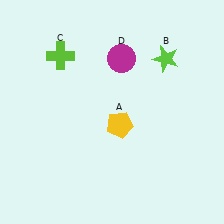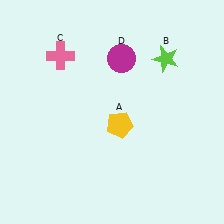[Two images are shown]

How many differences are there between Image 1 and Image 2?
There is 1 difference between the two images.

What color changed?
The cross (C) changed from lime in Image 1 to pink in Image 2.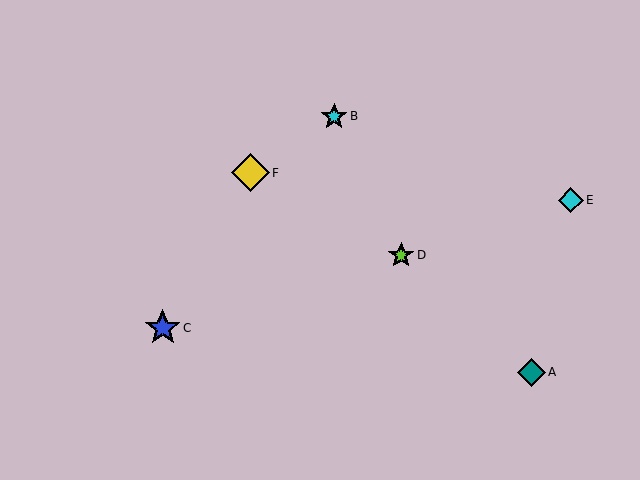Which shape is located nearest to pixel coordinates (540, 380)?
The teal diamond (labeled A) at (531, 372) is nearest to that location.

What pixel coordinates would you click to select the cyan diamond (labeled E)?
Click at (571, 200) to select the cyan diamond E.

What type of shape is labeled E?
Shape E is a cyan diamond.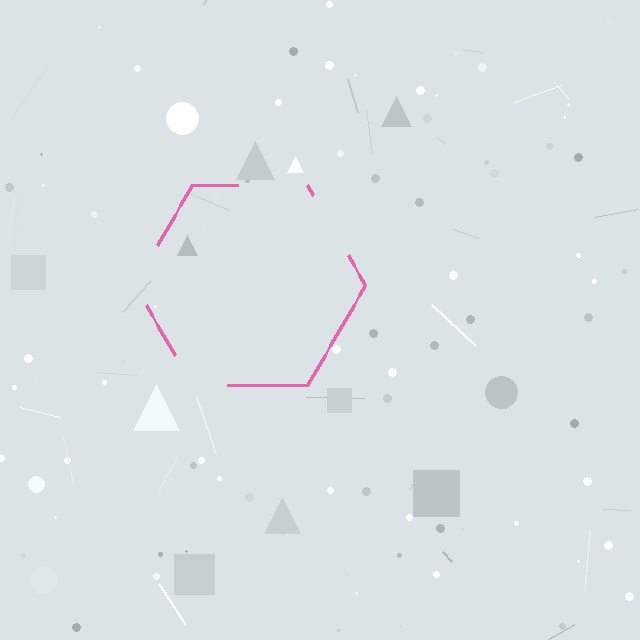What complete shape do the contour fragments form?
The contour fragments form a hexagon.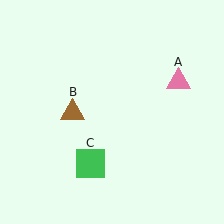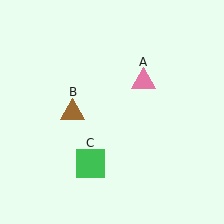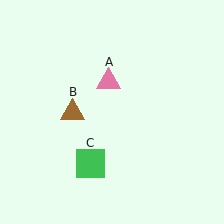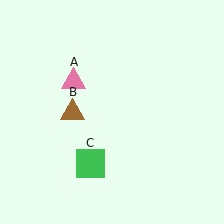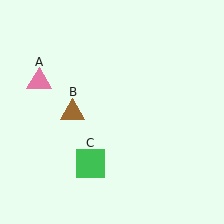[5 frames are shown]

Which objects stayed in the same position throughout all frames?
Brown triangle (object B) and green square (object C) remained stationary.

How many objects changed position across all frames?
1 object changed position: pink triangle (object A).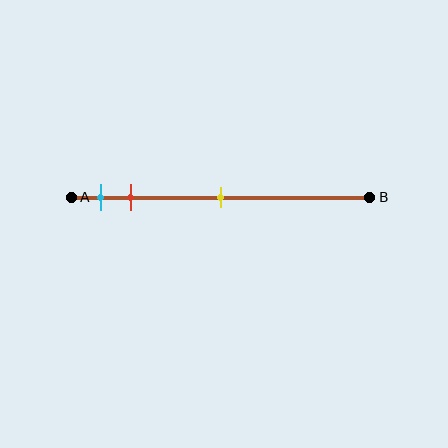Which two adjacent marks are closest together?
The cyan and red marks are the closest adjacent pair.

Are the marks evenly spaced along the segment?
No, the marks are not evenly spaced.